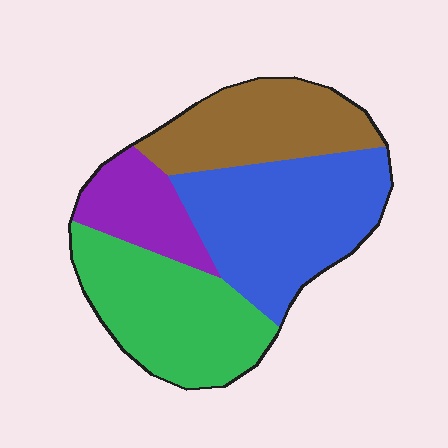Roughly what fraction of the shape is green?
Green covers 29% of the shape.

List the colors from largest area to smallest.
From largest to smallest: blue, green, brown, purple.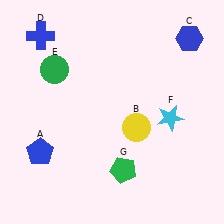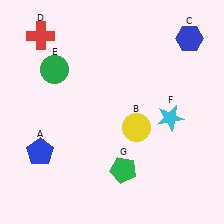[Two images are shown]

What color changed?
The cross (D) changed from blue in Image 1 to red in Image 2.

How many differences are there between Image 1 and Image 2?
There is 1 difference between the two images.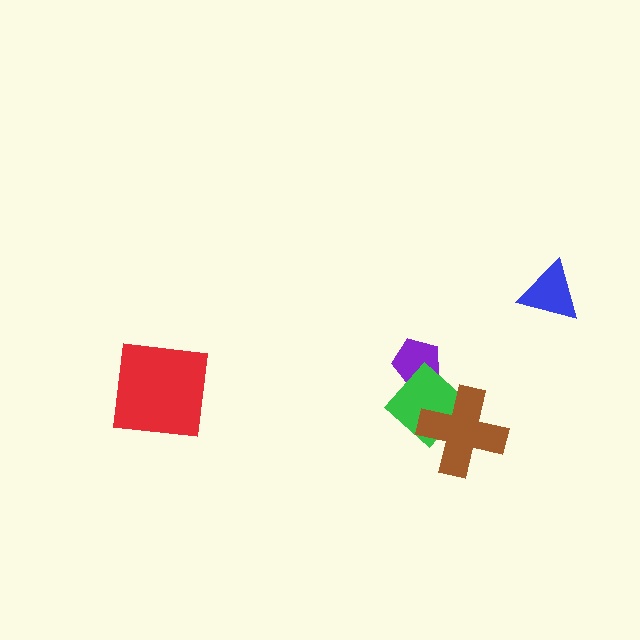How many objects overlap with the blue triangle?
0 objects overlap with the blue triangle.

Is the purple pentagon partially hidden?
Yes, it is partially covered by another shape.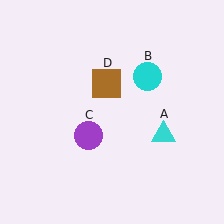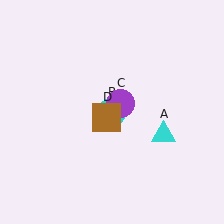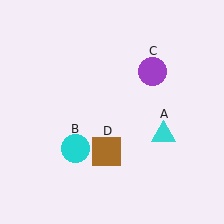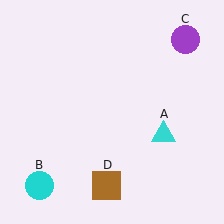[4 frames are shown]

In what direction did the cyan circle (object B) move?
The cyan circle (object B) moved down and to the left.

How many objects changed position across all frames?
3 objects changed position: cyan circle (object B), purple circle (object C), brown square (object D).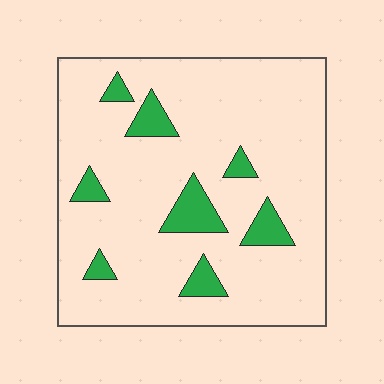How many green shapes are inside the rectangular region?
8.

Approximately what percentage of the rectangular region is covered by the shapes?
Approximately 10%.